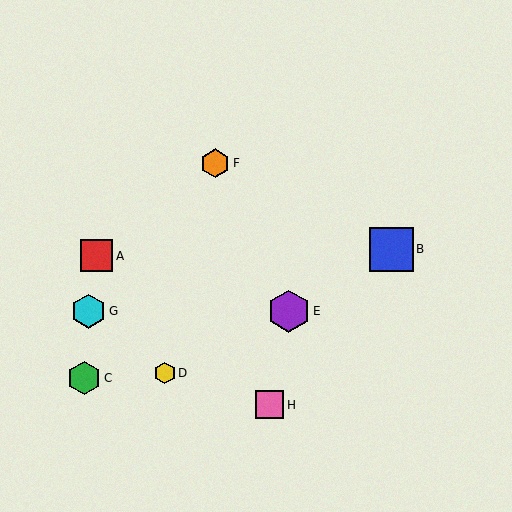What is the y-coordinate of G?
Object G is at y≈311.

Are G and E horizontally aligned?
Yes, both are at y≈311.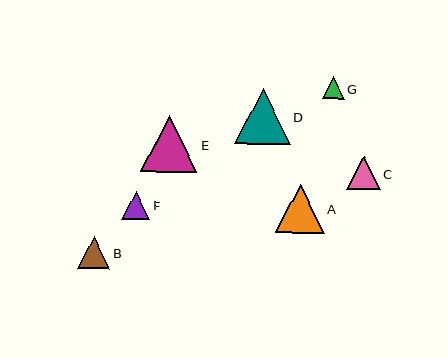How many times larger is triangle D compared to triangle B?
Triangle D is approximately 1.7 times the size of triangle B.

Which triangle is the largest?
Triangle E is the largest with a size of approximately 57 pixels.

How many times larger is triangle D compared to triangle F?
Triangle D is approximately 2.0 times the size of triangle F.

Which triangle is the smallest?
Triangle G is the smallest with a size of approximately 22 pixels.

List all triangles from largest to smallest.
From largest to smallest: E, D, A, C, B, F, G.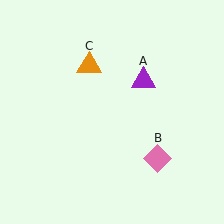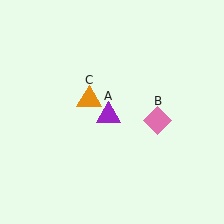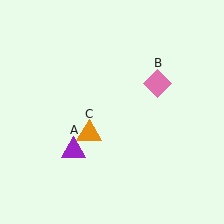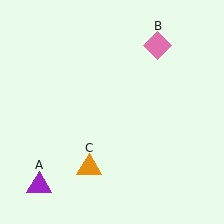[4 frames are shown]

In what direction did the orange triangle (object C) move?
The orange triangle (object C) moved down.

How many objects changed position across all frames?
3 objects changed position: purple triangle (object A), pink diamond (object B), orange triangle (object C).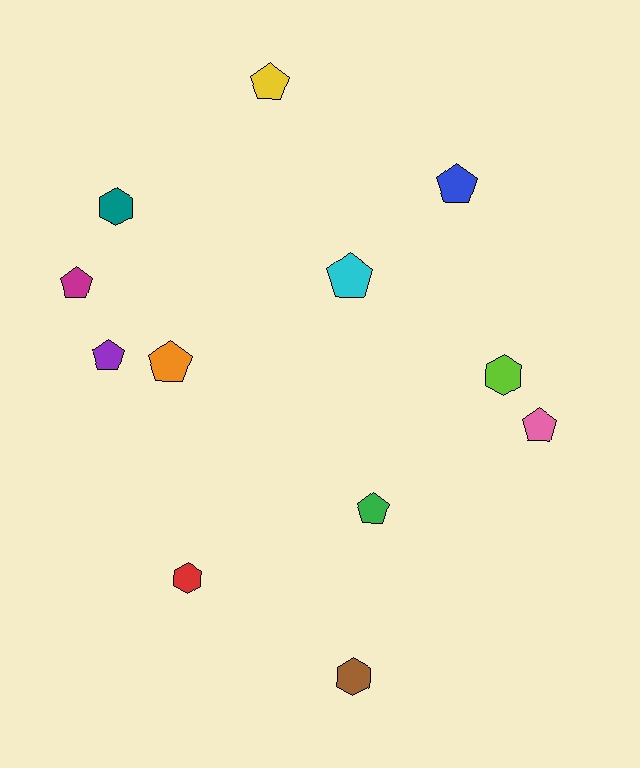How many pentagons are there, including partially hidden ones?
There are 8 pentagons.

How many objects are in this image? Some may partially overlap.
There are 12 objects.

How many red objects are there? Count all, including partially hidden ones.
There is 1 red object.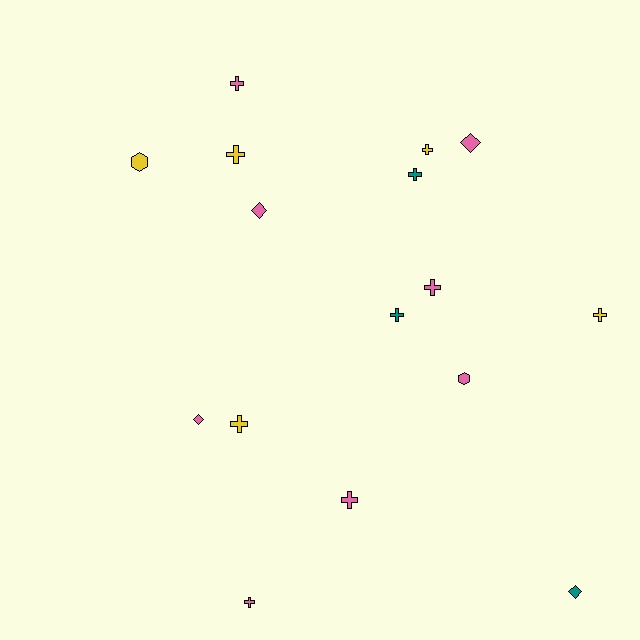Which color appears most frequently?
Pink, with 8 objects.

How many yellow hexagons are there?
There is 1 yellow hexagon.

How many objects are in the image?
There are 16 objects.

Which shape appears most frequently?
Cross, with 10 objects.